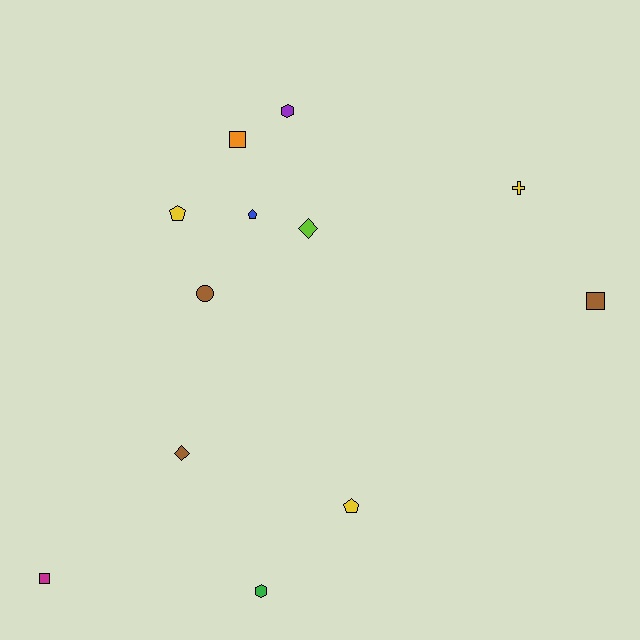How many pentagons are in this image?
There are 3 pentagons.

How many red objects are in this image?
There are no red objects.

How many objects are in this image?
There are 12 objects.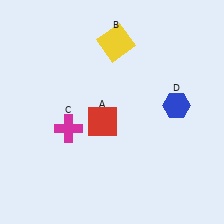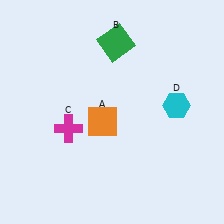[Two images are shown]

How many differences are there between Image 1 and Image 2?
There are 3 differences between the two images.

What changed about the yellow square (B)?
In Image 1, B is yellow. In Image 2, it changed to green.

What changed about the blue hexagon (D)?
In Image 1, D is blue. In Image 2, it changed to cyan.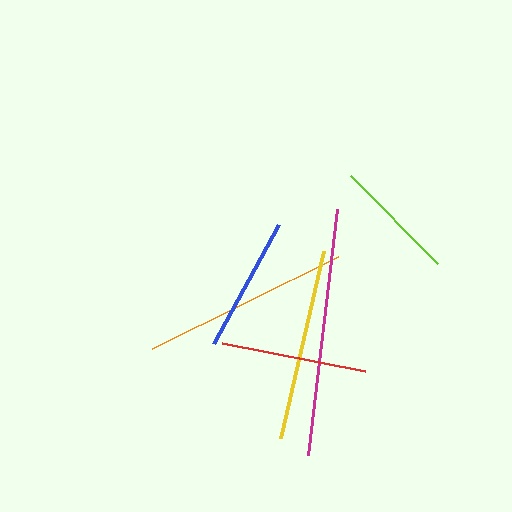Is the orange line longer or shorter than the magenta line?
The magenta line is longer than the orange line.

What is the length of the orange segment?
The orange segment is approximately 208 pixels long.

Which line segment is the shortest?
The lime line is the shortest at approximately 124 pixels.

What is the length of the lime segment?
The lime segment is approximately 124 pixels long.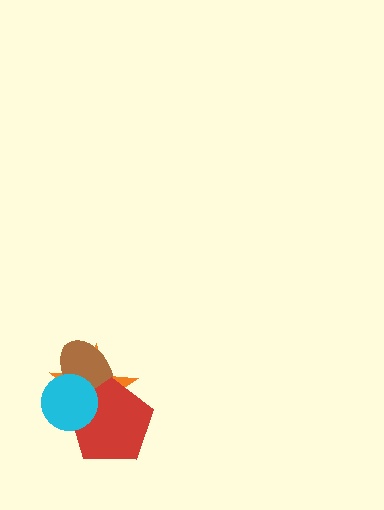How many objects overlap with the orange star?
3 objects overlap with the orange star.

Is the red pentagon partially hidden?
Yes, it is partially covered by another shape.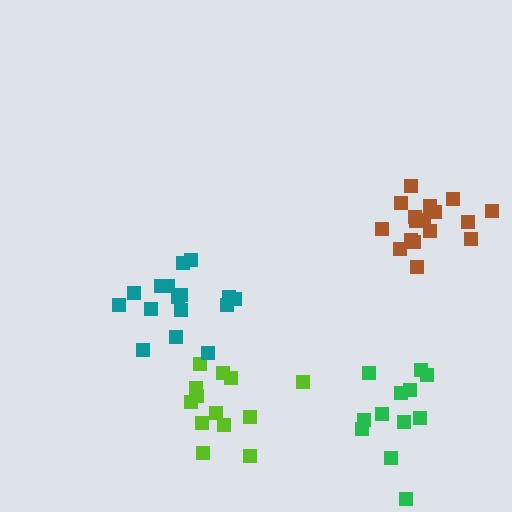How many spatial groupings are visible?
There are 4 spatial groupings.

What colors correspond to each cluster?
The clusters are colored: lime, teal, green, brown.